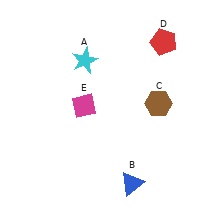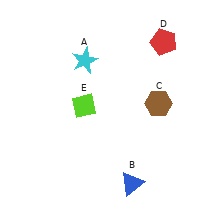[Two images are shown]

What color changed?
The diamond (E) changed from magenta in Image 1 to lime in Image 2.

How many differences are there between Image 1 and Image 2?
There is 1 difference between the two images.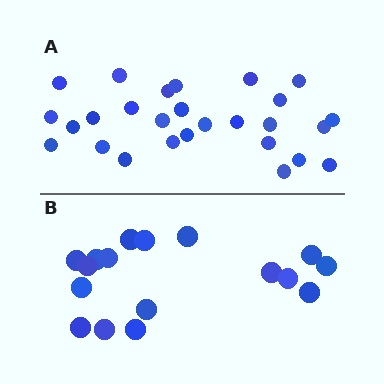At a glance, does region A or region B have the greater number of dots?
Region A (the top region) has more dots.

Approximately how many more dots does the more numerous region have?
Region A has roughly 10 or so more dots than region B.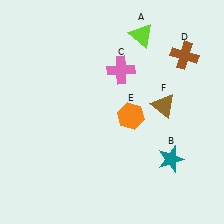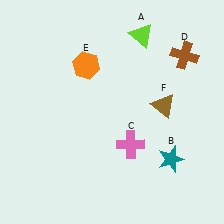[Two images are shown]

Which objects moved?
The objects that moved are: the pink cross (C), the orange hexagon (E).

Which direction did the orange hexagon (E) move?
The orange hexagon (E) moved up.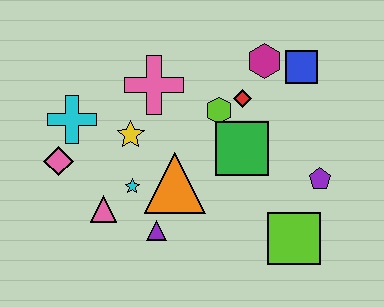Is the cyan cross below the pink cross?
Yes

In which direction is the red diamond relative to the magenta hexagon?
The red diamond is below the magenta hexagon.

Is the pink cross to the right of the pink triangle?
Yes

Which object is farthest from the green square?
The pink diamond is farthest from the green square.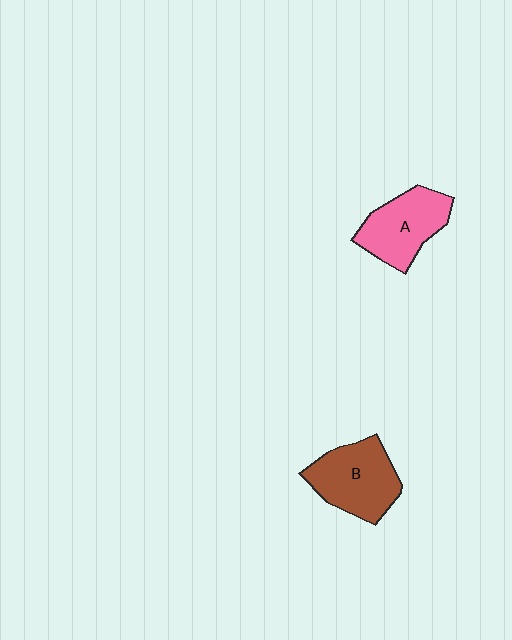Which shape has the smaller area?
Shape A (pink).